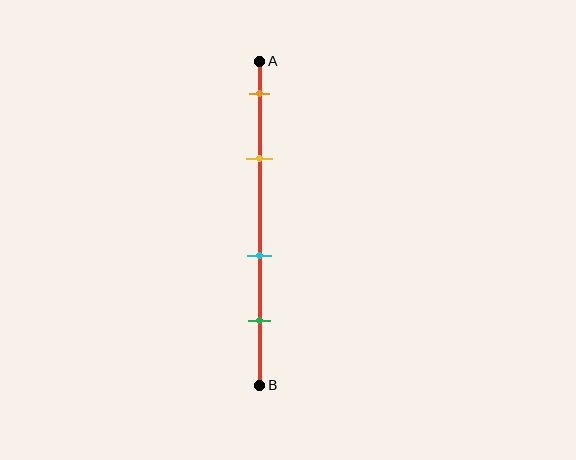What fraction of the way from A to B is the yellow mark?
The yellow mark is approximately 30% (0.3) of the way from A to B.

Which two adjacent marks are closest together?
The orange and yellow marks are the closest adjacent pair.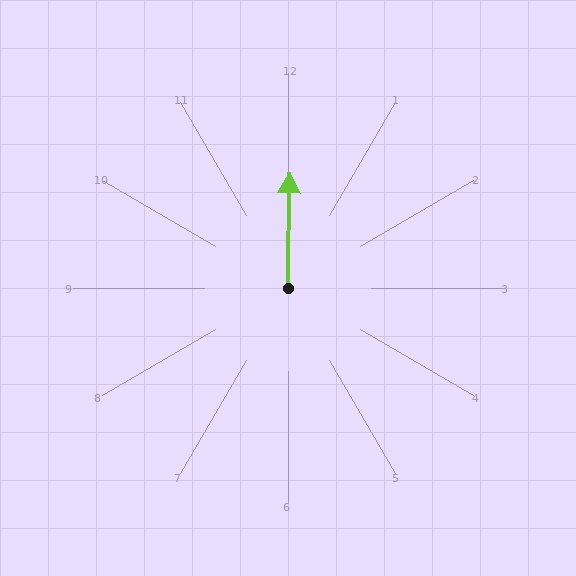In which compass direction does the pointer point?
North.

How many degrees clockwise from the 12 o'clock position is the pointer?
Approximately 1 degrees.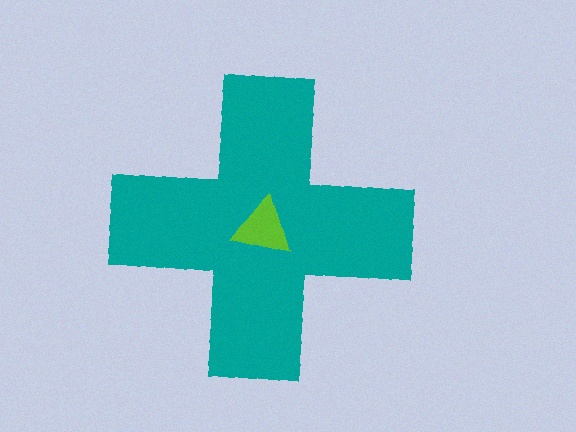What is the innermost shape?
The lime triangle.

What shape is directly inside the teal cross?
The lime triangle.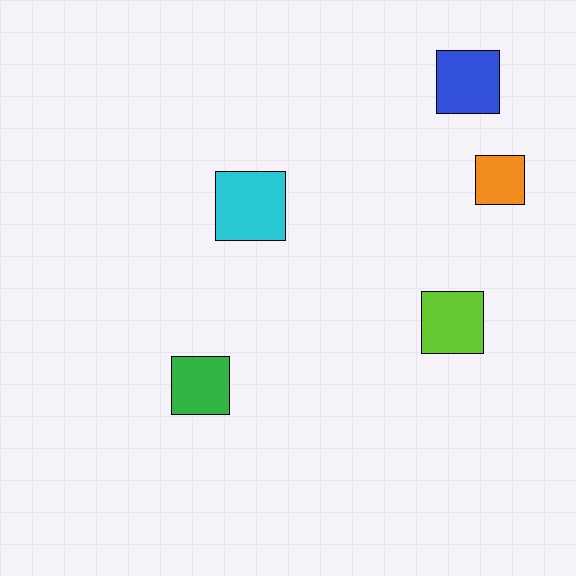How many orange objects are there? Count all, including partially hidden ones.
There is 1 orange object.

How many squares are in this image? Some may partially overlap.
There are 5 squares.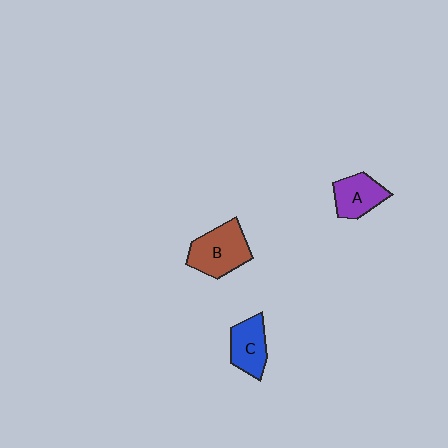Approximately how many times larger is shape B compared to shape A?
Approximately 1.4 times.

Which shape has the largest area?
Shape B (brown).